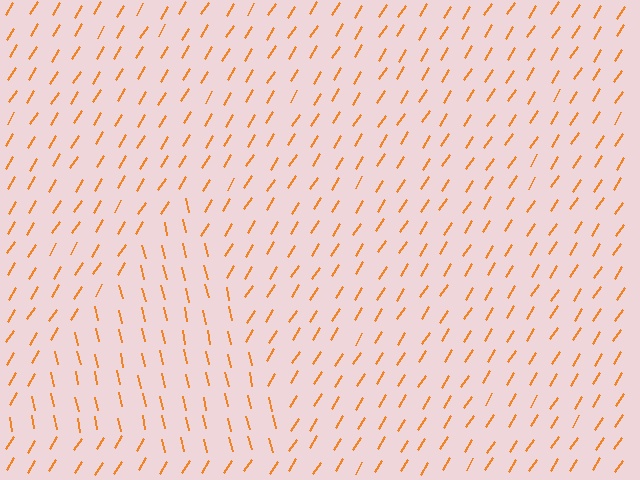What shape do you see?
I see a triangle.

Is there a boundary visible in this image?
Yes, there is a texture boundary formed by a change in line orientation.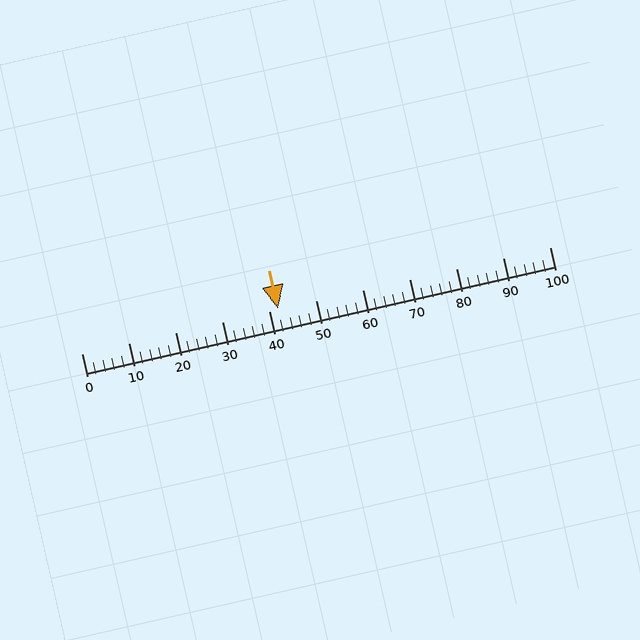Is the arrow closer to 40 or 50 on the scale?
The arrow is closer to 40.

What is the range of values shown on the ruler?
The ruler shows values from 0 to 100.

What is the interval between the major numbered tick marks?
The major tick marks are spaced 10 units apart.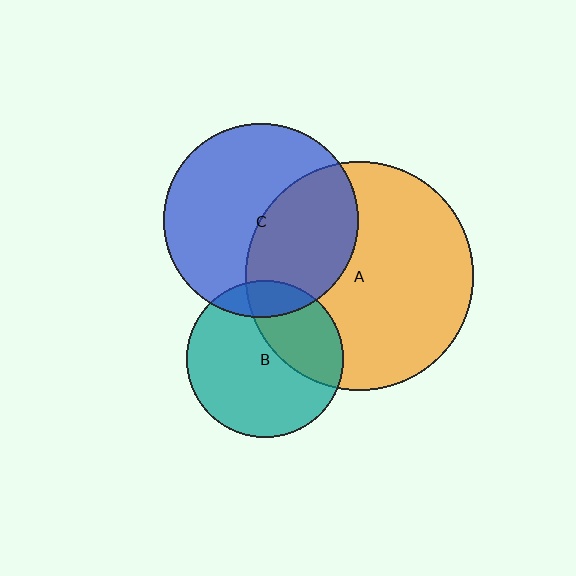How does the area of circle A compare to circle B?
Approximately 2.1 times.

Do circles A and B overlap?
Yes.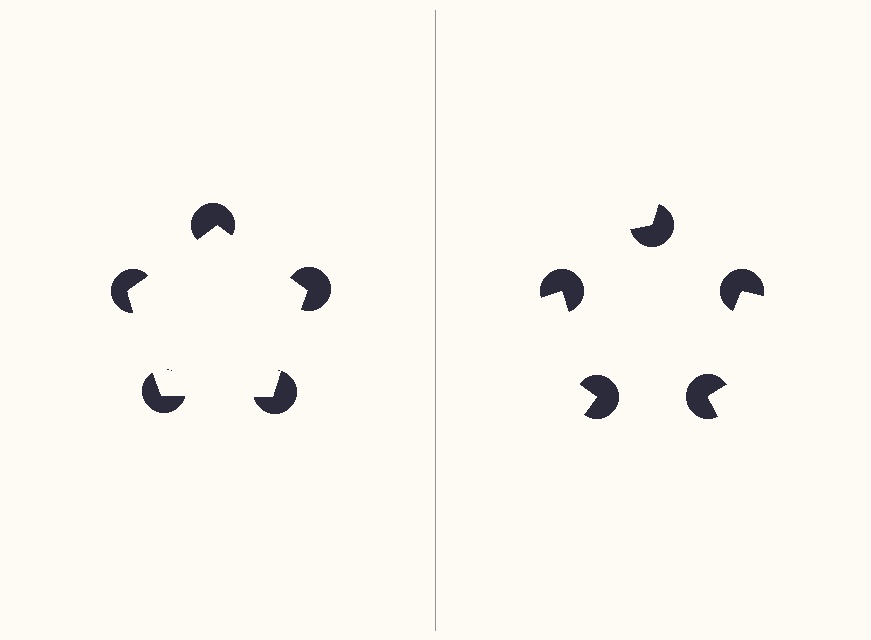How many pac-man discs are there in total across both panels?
10 — 5 on each side.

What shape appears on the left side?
An illusory pentagon.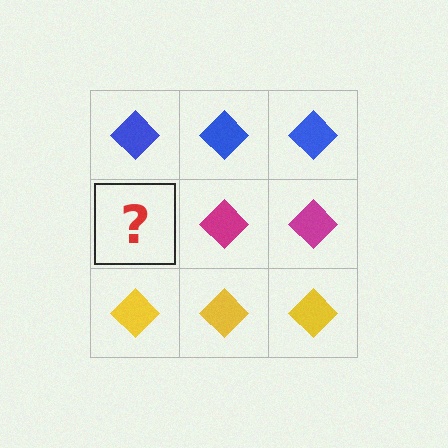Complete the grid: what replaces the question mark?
The question mark should be replaced with a magenta diamond.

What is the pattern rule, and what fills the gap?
The rule is that each row has a consistent color. The gap should be filled with a magenta diamond.